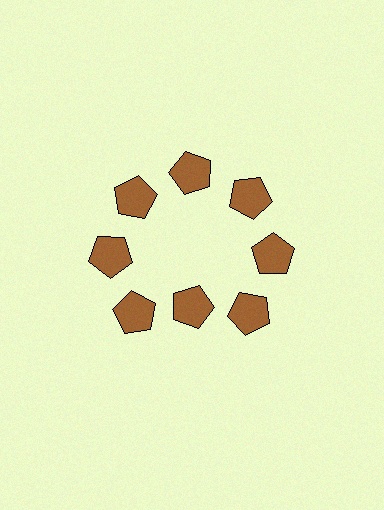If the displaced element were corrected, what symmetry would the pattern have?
It would have 8-fold rotational symmetry — the pattern would map onto itself every 45 degrees.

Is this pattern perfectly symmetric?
No. The 8 brown pentagons are arranged in a ring, but one element near the 6 o'clock position is pulled inward toward the center, breaking the 8-fold rotational symmetry.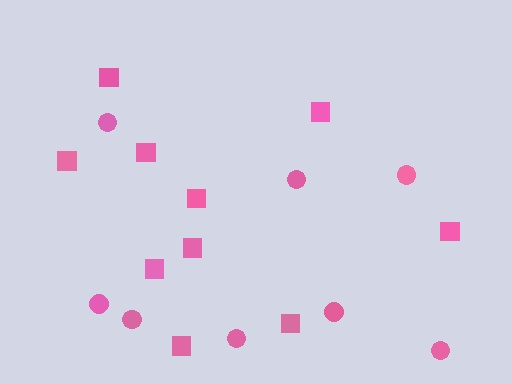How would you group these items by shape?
There are 2 groups: one group of circles (8) and one group of squares (10).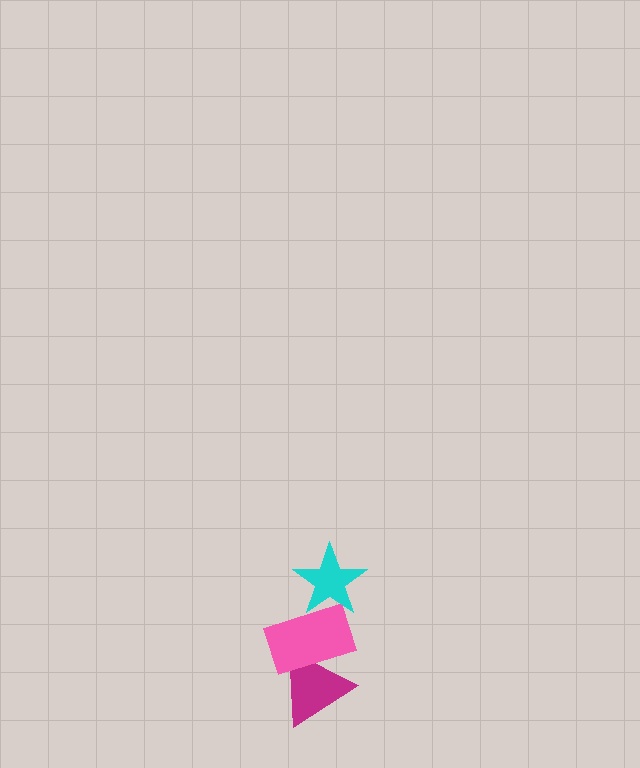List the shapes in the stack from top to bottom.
From top to bottom: the cyan star, the pink rectangle, the magenta triangle.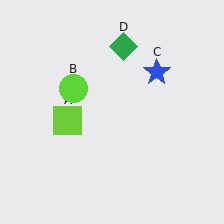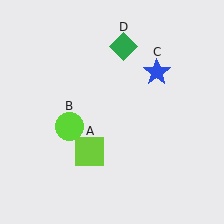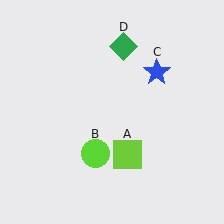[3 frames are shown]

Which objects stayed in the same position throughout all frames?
Blue star (object C) and green diamond (object D) remained stationary.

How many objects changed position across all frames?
2 objects changed position: lime square (object A), lime circle (object B).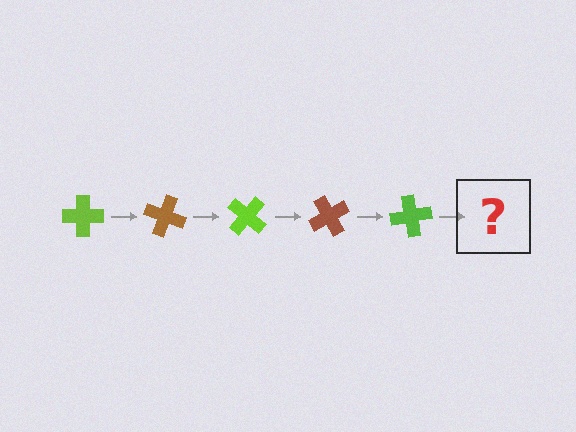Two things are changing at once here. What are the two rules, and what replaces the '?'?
The two rules are that it rotates 20 degrees each step and the color cycles through lime and brown. The '?' should be a brown cross, rotated 100 degrees from the start.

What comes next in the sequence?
The next element should be a brown cross, rotated 100 degrees from the start.